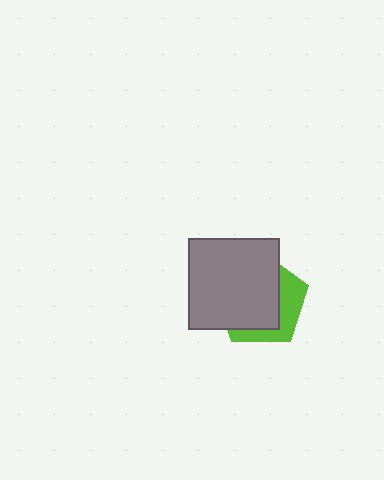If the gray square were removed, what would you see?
You would see the complete lime pentagon.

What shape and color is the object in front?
The object in front is a gray square.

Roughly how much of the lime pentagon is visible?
A small part of it is visible (roughly 34%).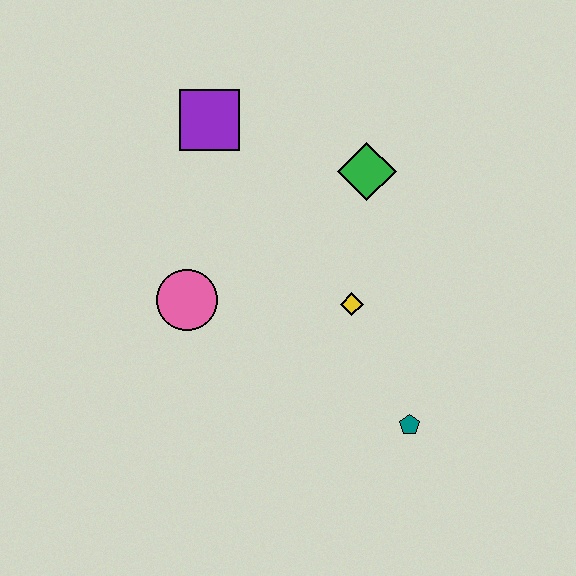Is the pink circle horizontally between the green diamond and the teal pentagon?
No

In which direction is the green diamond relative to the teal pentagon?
The green diamond is above the teal pentagon.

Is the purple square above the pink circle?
Yes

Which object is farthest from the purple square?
The teal pentagon is farthest from the purple square.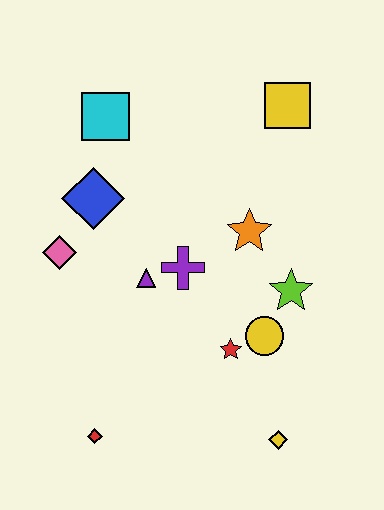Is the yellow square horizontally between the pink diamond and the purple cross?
No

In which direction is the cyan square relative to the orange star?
The cyan square is to the left of the orange star.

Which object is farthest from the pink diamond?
The yellow diamond is farthest from the pink diamond.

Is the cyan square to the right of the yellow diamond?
No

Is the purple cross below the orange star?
Yes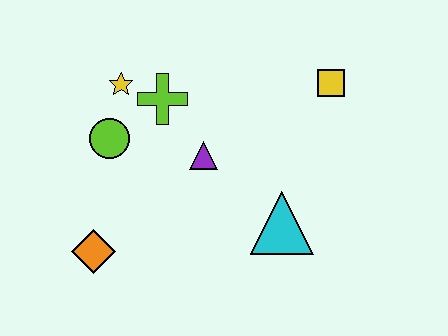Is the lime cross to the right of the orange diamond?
Yes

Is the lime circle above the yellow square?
No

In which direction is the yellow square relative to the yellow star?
The yellow square is to the right of the yellow star.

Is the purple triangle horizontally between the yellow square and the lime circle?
Yes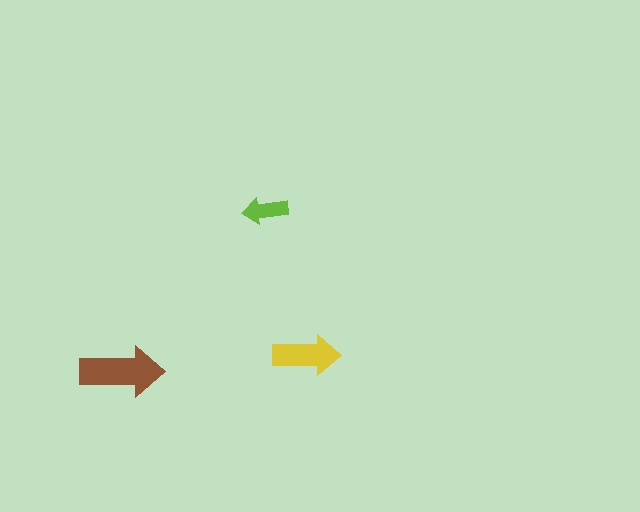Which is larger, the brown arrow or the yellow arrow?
The brown one.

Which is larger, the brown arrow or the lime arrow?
The brown one.